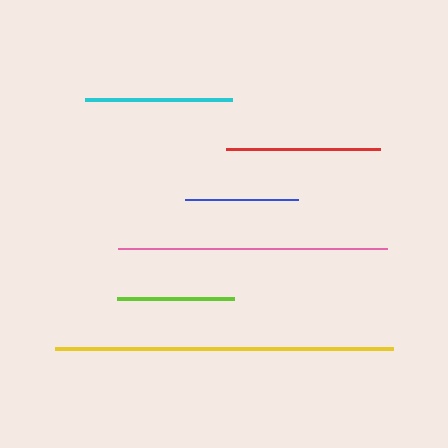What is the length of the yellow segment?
The yellow segment is approximately 338 pixels long.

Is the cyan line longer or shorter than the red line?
The red line is longer than the cyan line.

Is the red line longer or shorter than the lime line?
The red line is longer than the lime line.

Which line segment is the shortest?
The blue line is the shortest at approximately 113 pixels.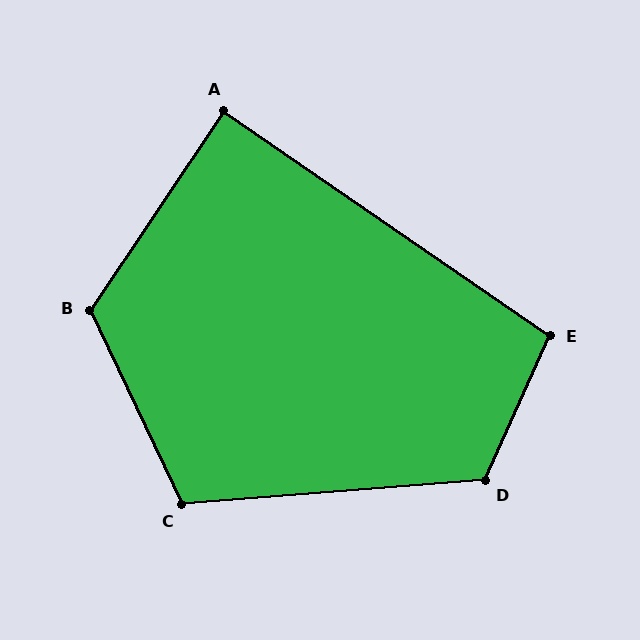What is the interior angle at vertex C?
Approximately 111 degrees (obtuse).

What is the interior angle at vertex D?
Approximately 118 degrees (obtuse).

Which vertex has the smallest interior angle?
A, at approximately 89 degrees.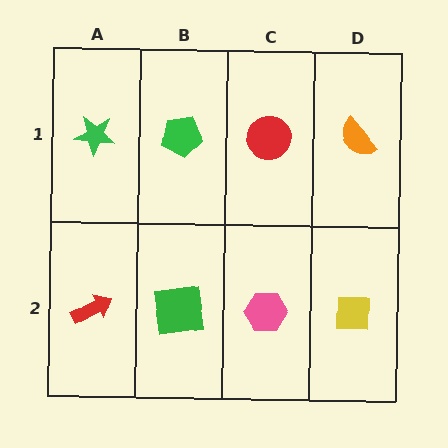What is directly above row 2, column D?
An orange semicircle.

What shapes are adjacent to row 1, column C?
A pink hexagon (row 2, column C), a green pentagon (row 1, column B), an orange semicircle (row 1, column D).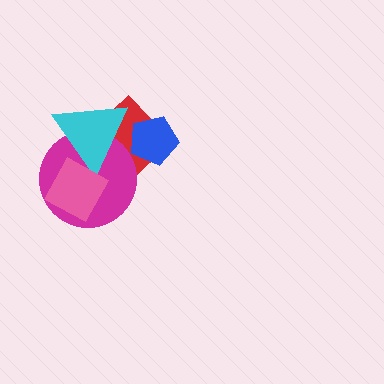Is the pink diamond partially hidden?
No, no other shape covers it.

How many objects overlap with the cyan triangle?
4 objects overlap with the cyan triangle.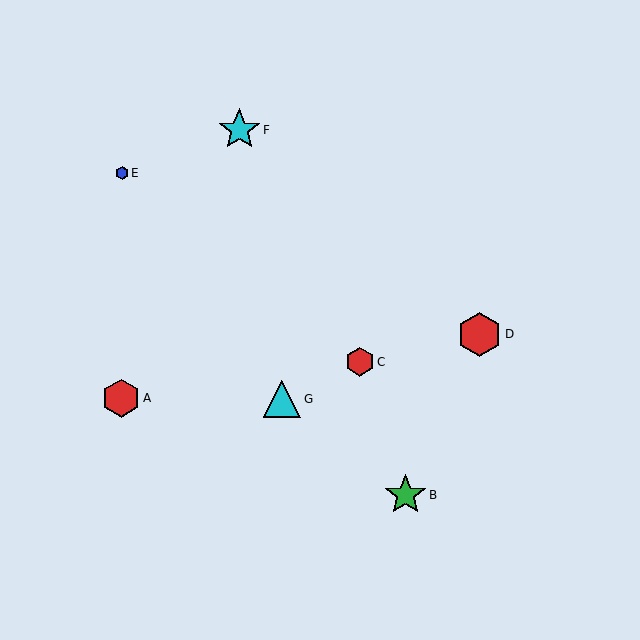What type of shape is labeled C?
Shape C is a red hexagon.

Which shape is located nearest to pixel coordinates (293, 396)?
The cyan triangle (labeled G) at (282, 399) is nearest to that location.